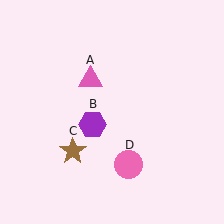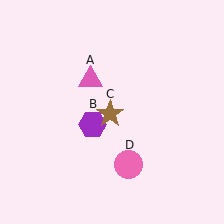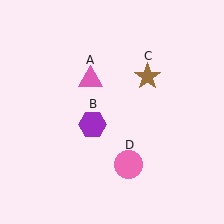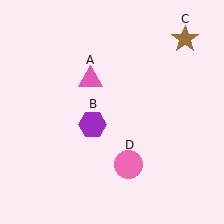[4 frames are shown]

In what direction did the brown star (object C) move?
The brown star (object C) moved up and to the right.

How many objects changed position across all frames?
1 object changed position: brown star (object C).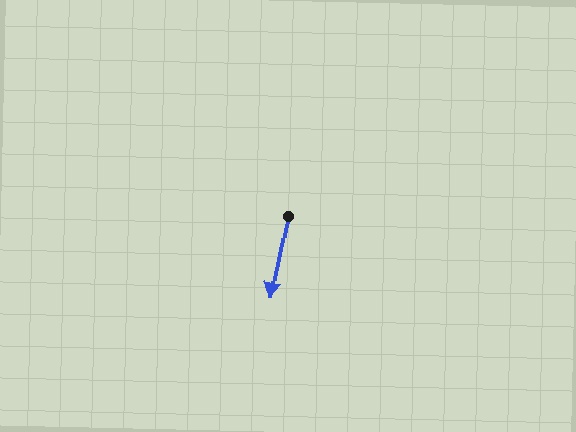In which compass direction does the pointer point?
South.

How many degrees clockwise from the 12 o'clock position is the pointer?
Approximately 192 degrees.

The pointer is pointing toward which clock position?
Roughly 6 o'clock.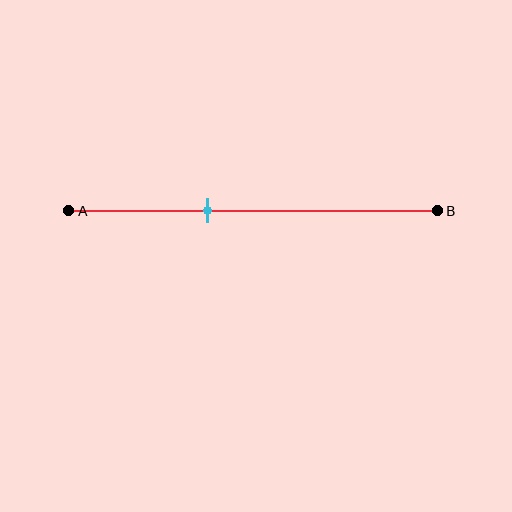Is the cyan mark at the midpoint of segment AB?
No, the mark is at about 40% from A, not at the 50% midpoint.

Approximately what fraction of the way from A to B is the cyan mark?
The cyan mark is approximately 40% of the way from A to B.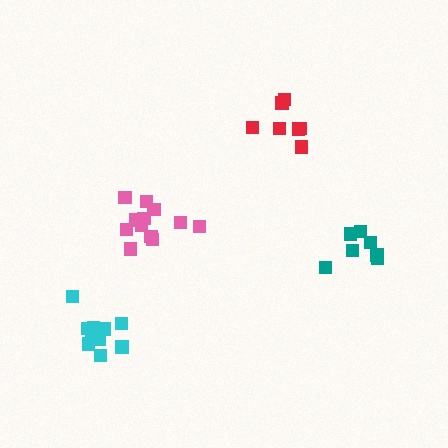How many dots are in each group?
Group 1: 12 dots, Group 2: 7 dots, Group 3: 12 dots, Group 4: 7 dots (38 total).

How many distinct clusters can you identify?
There are 4 distinct clusters.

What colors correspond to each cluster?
The clusters are colored: pink, teal, cyan, red.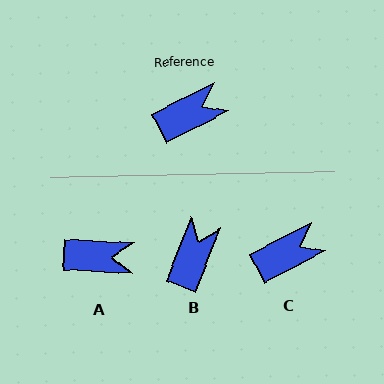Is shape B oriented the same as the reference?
No, it is off by about 41 degrees.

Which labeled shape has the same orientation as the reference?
C.